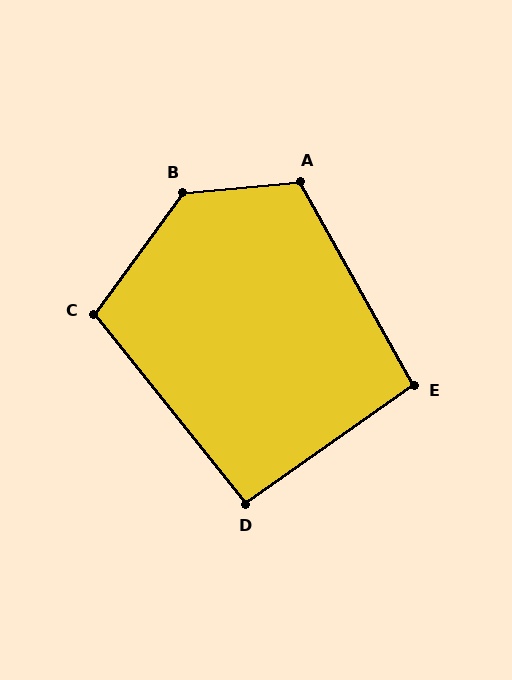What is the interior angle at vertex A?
Approximately 114 degrees (obtuse).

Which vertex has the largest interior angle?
B, at approximately 132 degrees.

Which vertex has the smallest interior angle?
D, at approximately 94 degrees.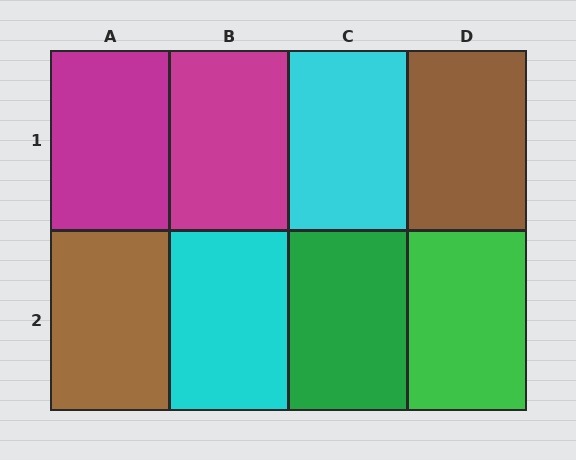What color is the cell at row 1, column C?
Cyan.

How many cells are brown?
2 cells are brown.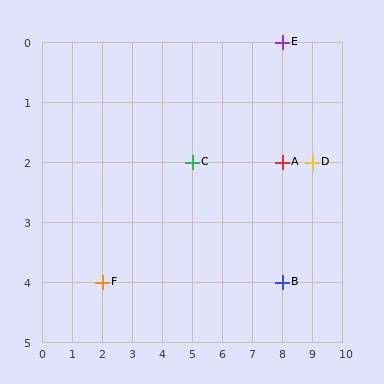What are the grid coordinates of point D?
Point D is at grid coordinates (9, 2).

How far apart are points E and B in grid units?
Points E and B are 4 rows apart.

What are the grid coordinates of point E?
Point E is at grid coordinates (8, 0).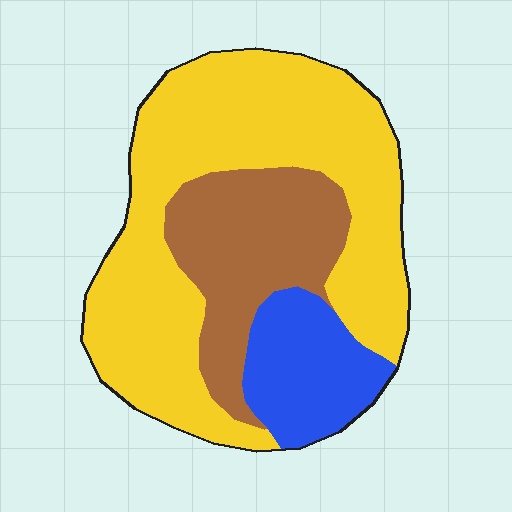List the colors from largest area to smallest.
From largest to smallest: yellow, brown, blue.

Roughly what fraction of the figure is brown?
Brown takes up less than a quarter of the figure.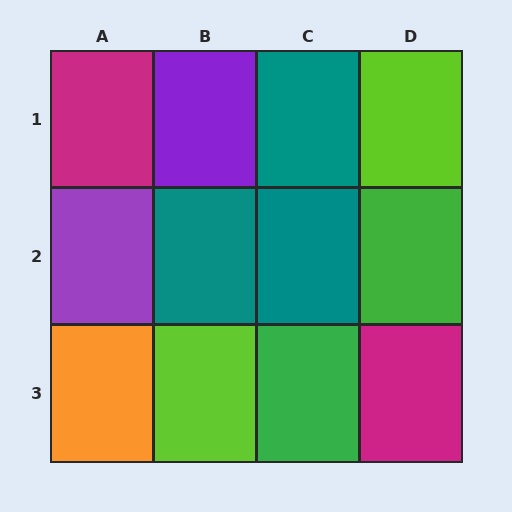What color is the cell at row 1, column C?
Teal.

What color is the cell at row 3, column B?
Lime.